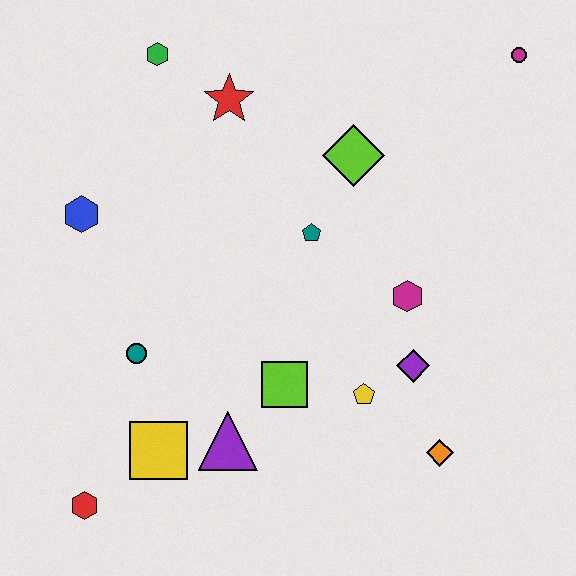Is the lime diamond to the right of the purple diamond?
No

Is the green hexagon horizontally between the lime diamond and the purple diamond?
No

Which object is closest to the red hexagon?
The yellow square is closest to the red hexagon.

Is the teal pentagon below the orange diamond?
No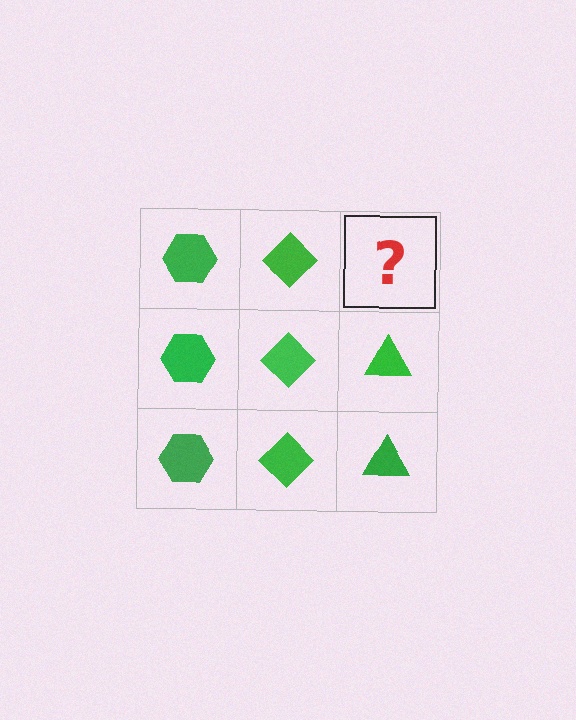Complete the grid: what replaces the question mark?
The question mark should be replaced with a green triangle.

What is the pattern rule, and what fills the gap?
The rule is that each column has a consistent shape. The gap should be filled with a green triangle.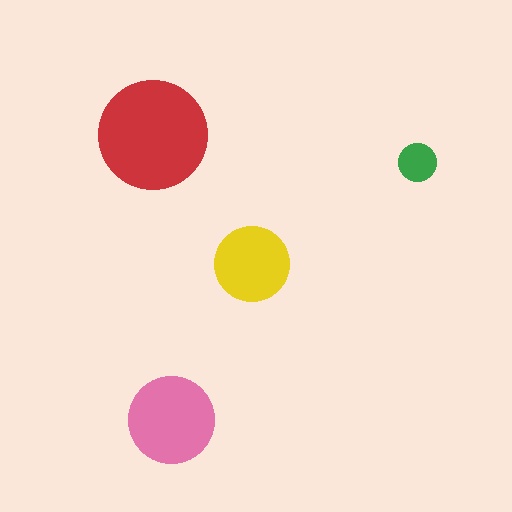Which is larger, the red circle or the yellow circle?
The red one.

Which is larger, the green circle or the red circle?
The red one.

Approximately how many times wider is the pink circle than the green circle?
About 2.5 times wider.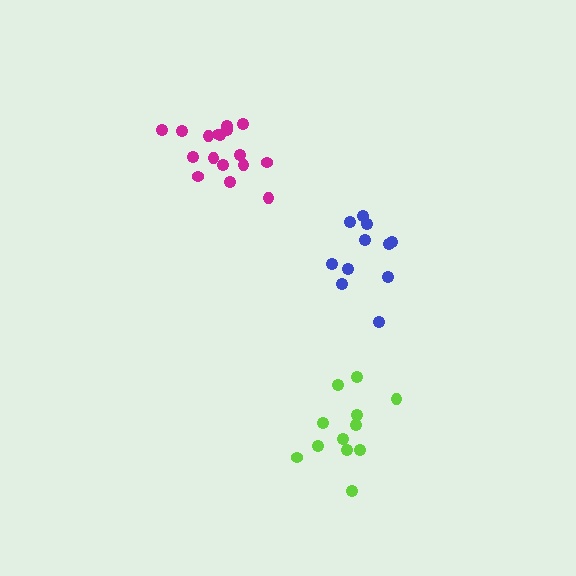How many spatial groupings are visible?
There are 3 spatial groupings.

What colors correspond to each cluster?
The clusters are colored: blue, lime, magenta.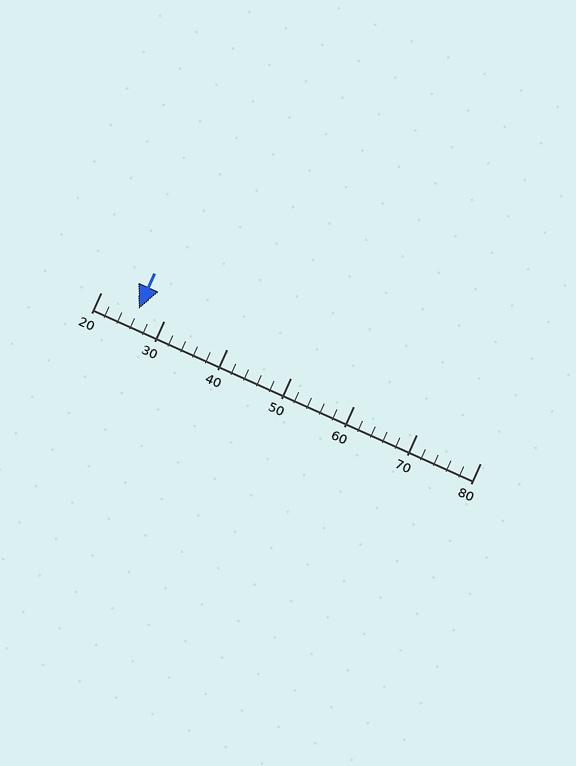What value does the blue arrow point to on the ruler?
The blue arrow points to approximately 26.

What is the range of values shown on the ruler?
The ruler shows values from 20 to 80.